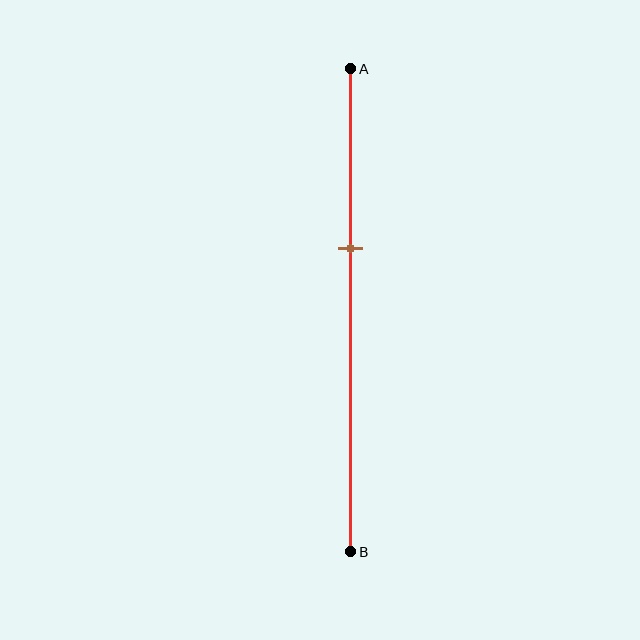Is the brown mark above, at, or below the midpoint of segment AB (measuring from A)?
The brown mark is above the midpoint of segment AB.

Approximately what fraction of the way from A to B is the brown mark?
The brown mark is approximately 35% of the way from A to B.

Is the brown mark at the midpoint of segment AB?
No, the mark is at about 35% from A, not at the 50% midpoint.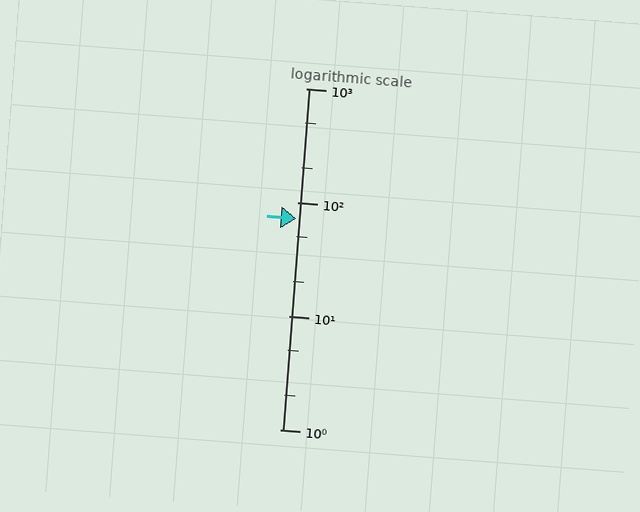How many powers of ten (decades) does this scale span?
The scale spans 3 decades, from 1 to 1000.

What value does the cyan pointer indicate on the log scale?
The pointer indicates approximately 71.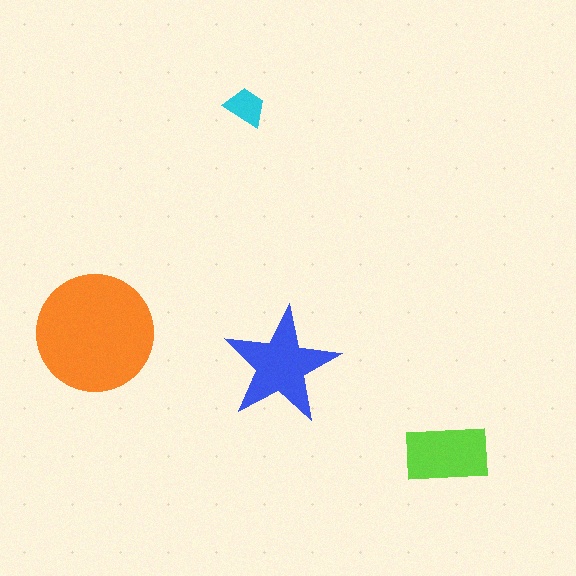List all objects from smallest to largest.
The cyan trapezoid, the lime rectangle, the blue star, the orange circle.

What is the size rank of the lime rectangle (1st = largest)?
3rd.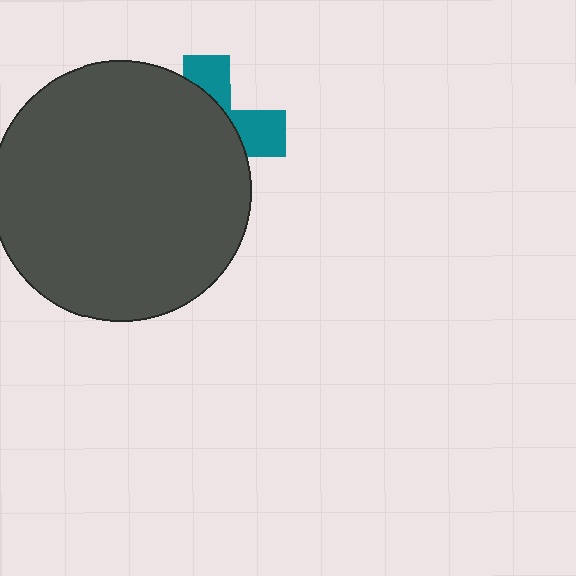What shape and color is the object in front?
The object in front is a dark gray circle.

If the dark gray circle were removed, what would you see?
You would see the complete teal cross.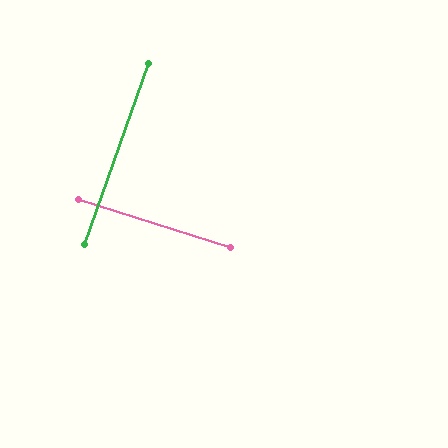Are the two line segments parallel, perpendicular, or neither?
Perpendicular — they meet at approximately 88°.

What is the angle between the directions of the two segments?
Approximately 88 degrees.